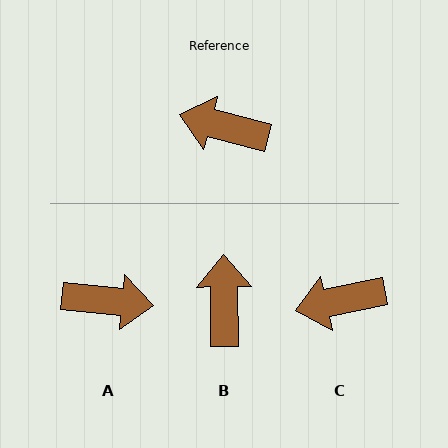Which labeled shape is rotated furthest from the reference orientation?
A, about 171 degrees away.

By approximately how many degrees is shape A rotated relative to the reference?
Approximately 171 degrees clockwise.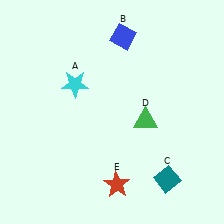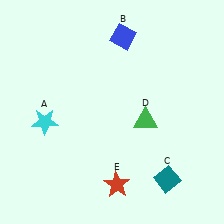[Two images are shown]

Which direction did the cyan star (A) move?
The cyan star (A) moved down.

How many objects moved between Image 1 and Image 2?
1 object moved between the two images.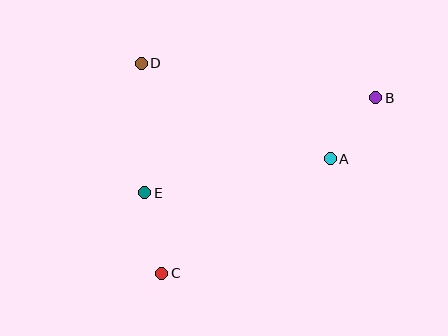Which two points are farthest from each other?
Points B and C are farthest from each other.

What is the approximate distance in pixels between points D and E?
The distance between D and E is approximately 130 pixels.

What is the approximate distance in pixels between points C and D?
The distance between C and D is approximately 211 pixels.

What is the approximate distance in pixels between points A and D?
The distance between A and D is approximately 212 pixels.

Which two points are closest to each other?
Points A and B are closest to each other.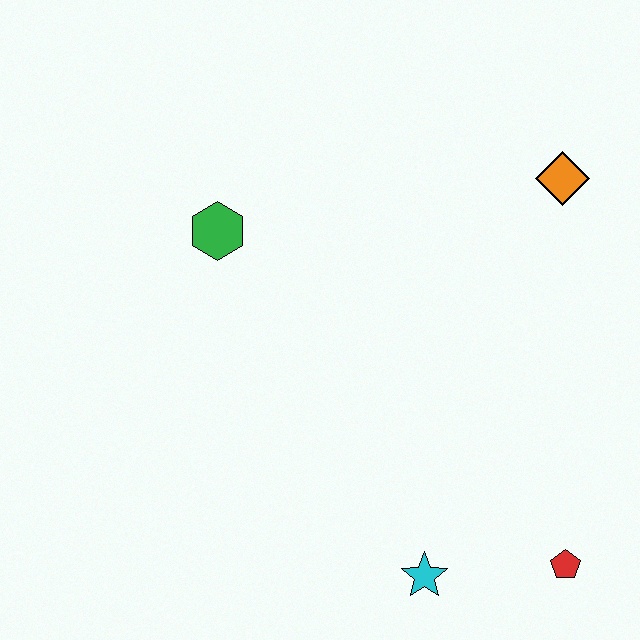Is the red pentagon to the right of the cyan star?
Yes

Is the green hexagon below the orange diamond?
Yes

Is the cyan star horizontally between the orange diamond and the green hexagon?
Yes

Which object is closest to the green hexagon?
The orange diamond is closest to the green hexagon.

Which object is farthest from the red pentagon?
The green hexagon is farthest from the red pentagon.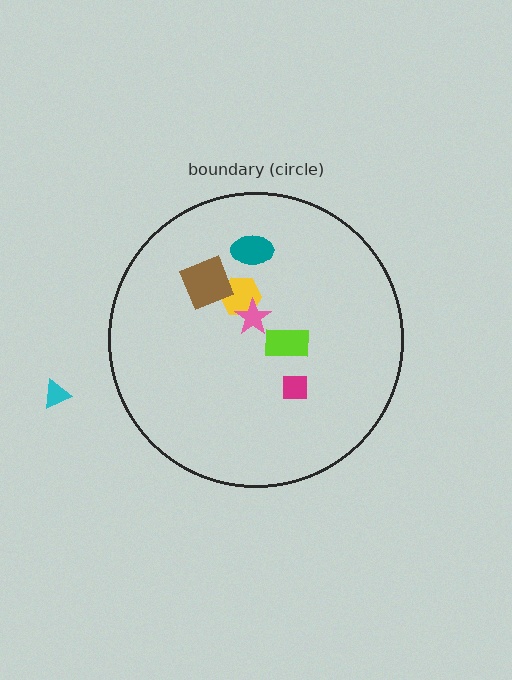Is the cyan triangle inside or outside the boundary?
Outside.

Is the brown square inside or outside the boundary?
Inside.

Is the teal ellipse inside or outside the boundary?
Inside.